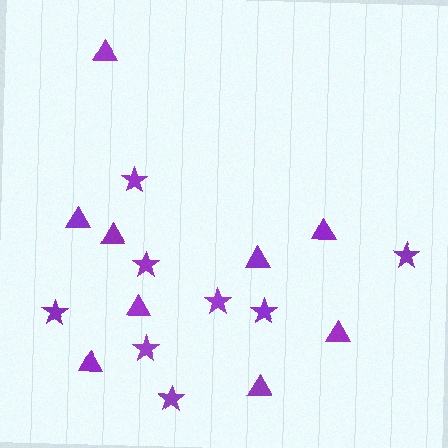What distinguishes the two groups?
There are 2 groups: one group of stars (8) and one group of triangles (9).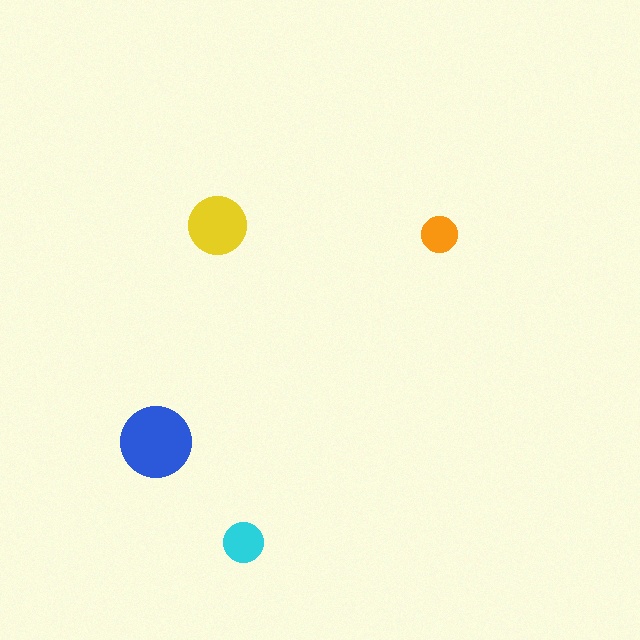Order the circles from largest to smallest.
the blue one, the yellow one, the cyan one, the orange one.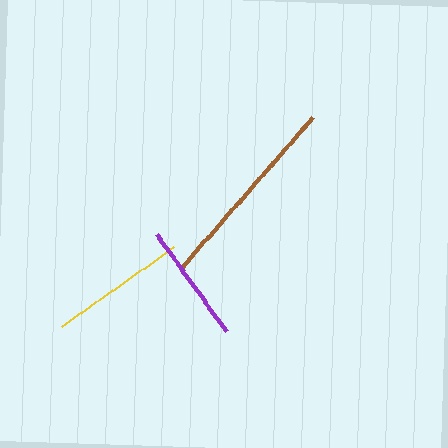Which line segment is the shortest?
The purple line is the shortest at approximately 120 pixels.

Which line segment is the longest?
The brown line is the longest at approximately 200 pixels.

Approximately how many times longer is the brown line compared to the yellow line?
The brown line is approximately 1.5 times the length of the yellow line.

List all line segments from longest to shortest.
From longest to shortest: brown, yellow, purple.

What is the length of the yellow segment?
The yellow segment is approximately 138 pixels long.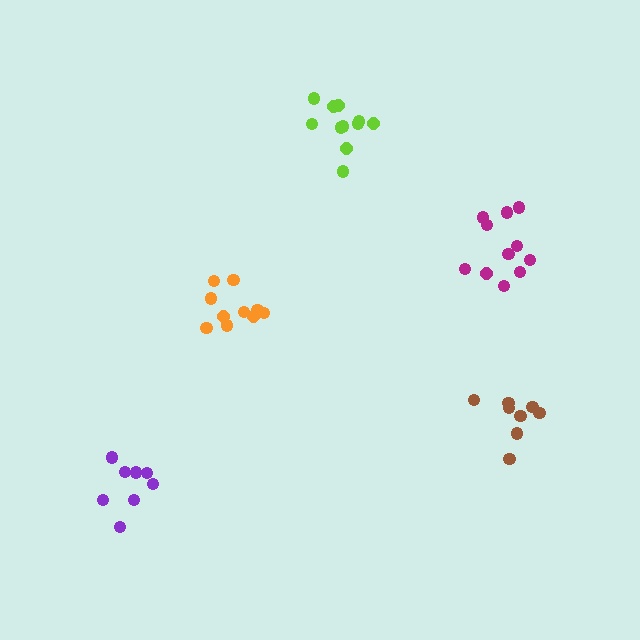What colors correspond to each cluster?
The clusters are colored: orange, lime, purple, brown, magenta.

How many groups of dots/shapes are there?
There are 5 groups.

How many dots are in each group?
Group 1: 10 dots, Group 2: 11 dots, Group 3: 8 dots, Group 4: 8 dots, Group 5: 11 dots (48 total).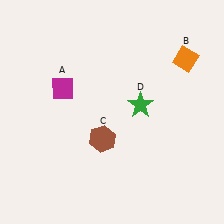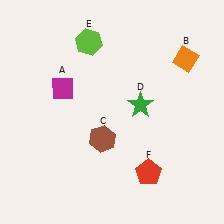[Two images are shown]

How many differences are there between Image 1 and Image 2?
There are 2 differences between the two images.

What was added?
A lime hexagon (E), a red pentagon (F) were added in Image 2.